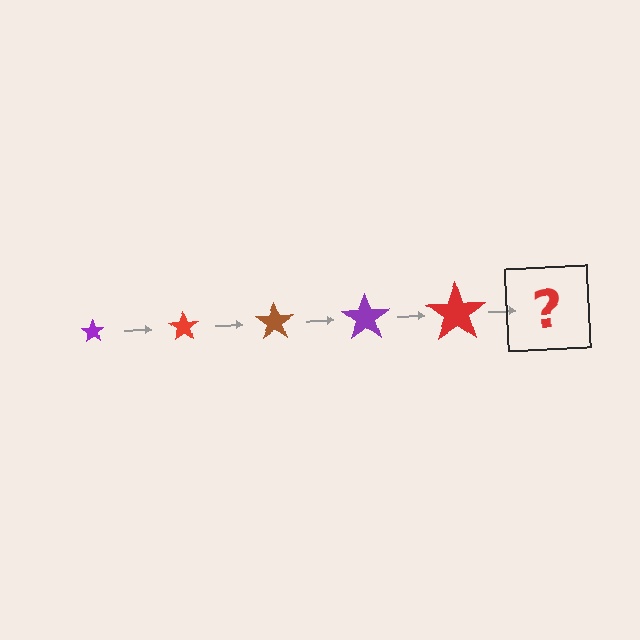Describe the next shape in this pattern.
It should be a brown star, larger than the previous one.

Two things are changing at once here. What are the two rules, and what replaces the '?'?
The two rules are that the star grows larger each step and the color cycles through purple, red, and brown. The '?' should be a brown star, larger than the previous one.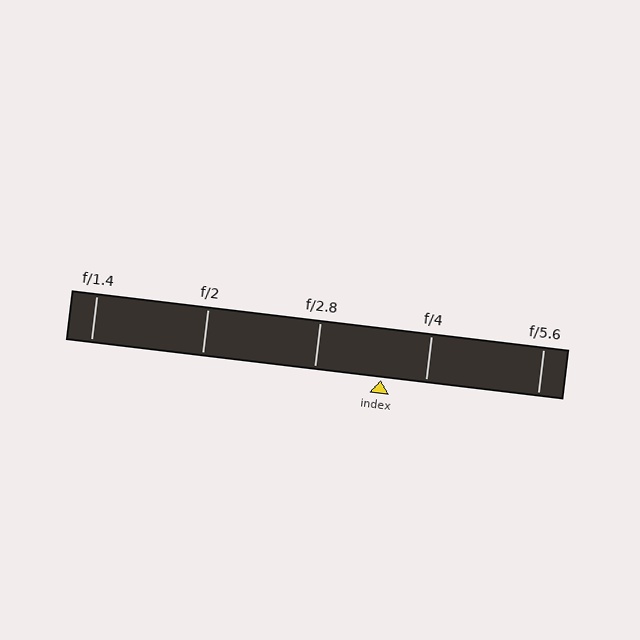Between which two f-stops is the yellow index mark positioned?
The index mark is between f/2.8 and f/4.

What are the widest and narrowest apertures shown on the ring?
The widest aperture shown is f/1.4 and the narrowest is f/5.6.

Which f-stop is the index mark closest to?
The index mark is closest to f/4.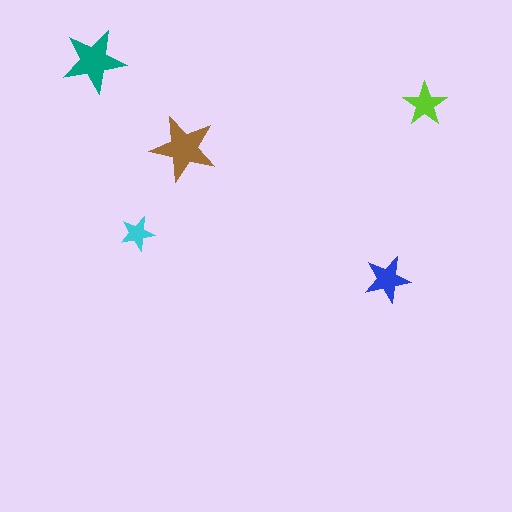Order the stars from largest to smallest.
the brown one, the teal one, the blue one, the lime one, the cyan one.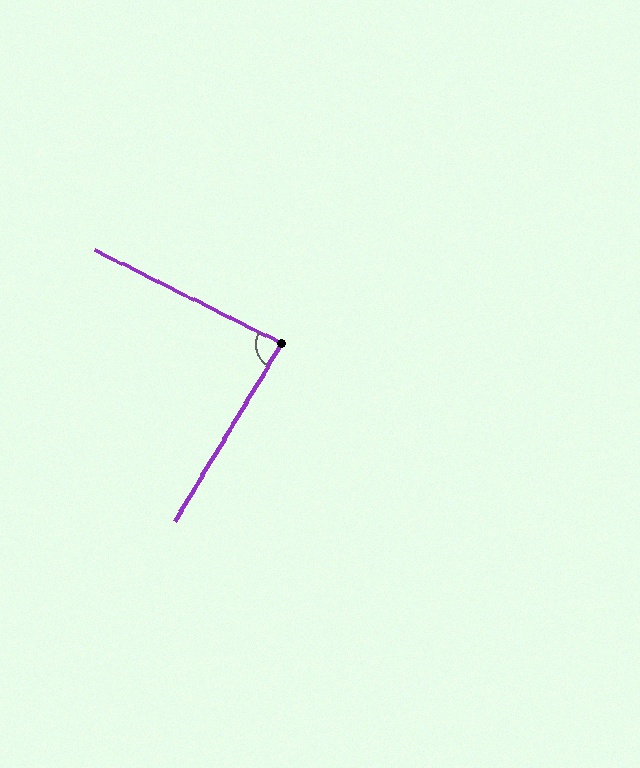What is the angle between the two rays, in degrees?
Approximately 86 degrees.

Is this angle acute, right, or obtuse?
It is approximately a right angle.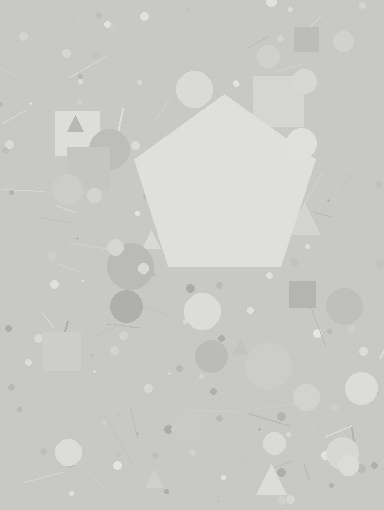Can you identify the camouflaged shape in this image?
The camouflaged shape is a pentagon.